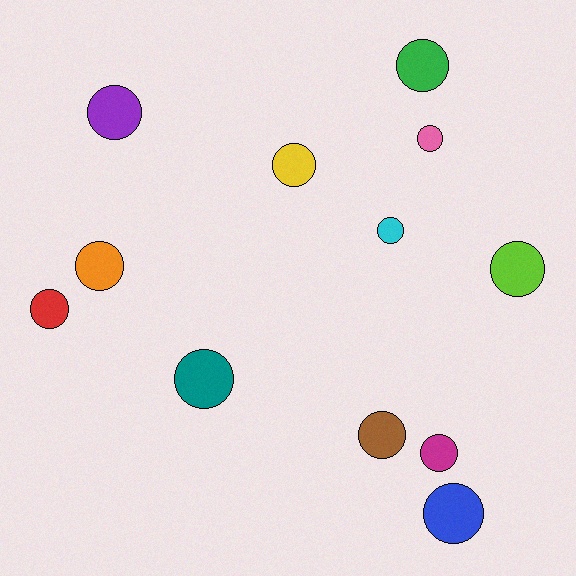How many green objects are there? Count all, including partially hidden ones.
There is 1 green object.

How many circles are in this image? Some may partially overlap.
There are 12 circles.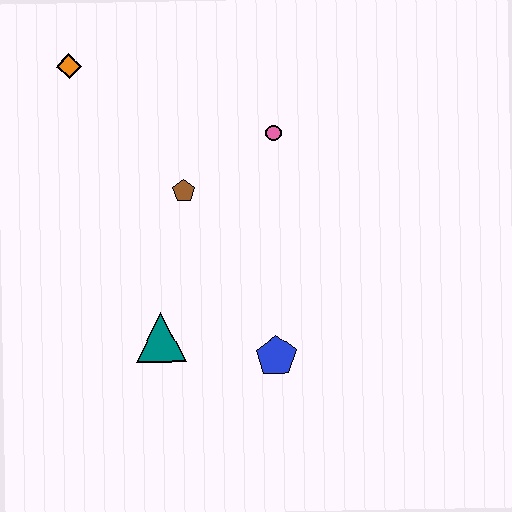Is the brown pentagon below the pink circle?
Yes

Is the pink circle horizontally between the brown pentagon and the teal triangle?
No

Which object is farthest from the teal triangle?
The orange diamond is farthest from the teal triangle.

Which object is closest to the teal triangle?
The blue pentagon is closest to the teal triangle.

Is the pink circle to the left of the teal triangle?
No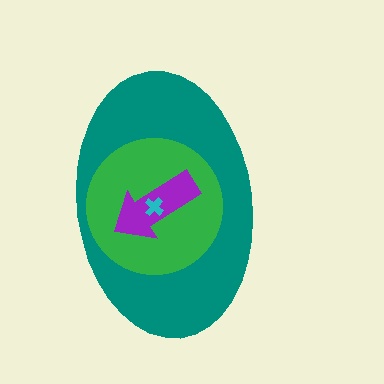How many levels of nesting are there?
4.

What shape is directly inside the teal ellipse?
The green circle.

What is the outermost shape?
The teal ellipse.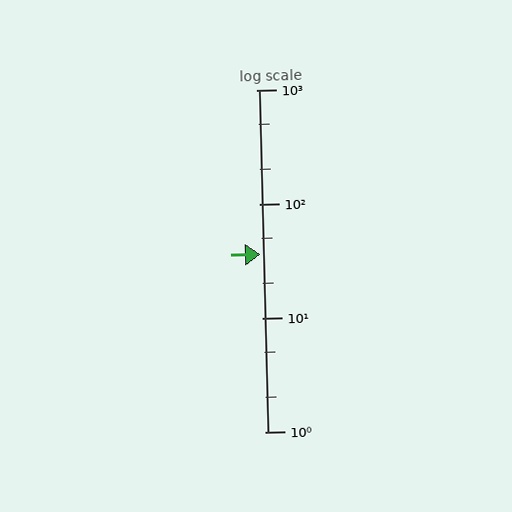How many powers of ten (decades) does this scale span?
The scale spans 3 decades, from 1 to 1000.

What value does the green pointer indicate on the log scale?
The pointer indicates approximately 36.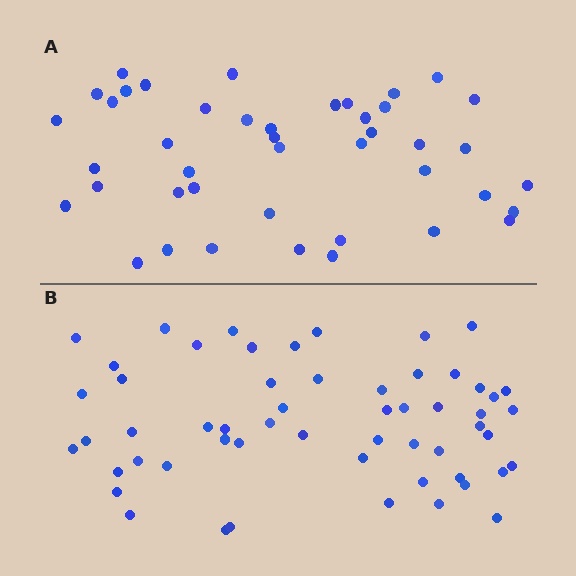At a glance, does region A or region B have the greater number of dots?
Region B (the bottom region) has more dots.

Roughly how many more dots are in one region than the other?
Region B has approximately 15 more dots than region A.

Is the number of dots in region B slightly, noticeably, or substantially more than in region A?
Region B has noticeably more, but not dramatically so. The ratio is roughly 1.3 to 1.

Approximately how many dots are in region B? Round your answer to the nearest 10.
About 60 dots. (The exact count is 56, which rounds to 60.)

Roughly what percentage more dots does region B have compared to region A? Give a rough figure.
About 30% more.